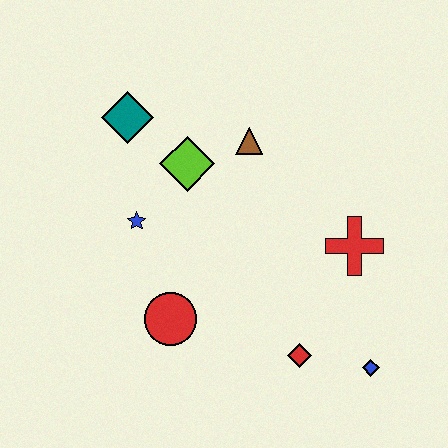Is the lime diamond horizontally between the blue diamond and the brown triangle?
No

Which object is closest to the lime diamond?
The brown triangle is closest to the lime diamond.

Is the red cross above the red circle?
Yes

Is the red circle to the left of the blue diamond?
Yes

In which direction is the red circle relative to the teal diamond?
The red circle is below the teal diamond.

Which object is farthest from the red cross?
The teal diamond is farthest from the red cross.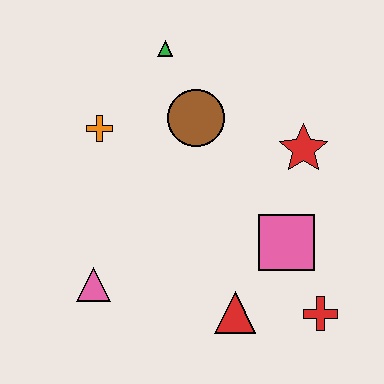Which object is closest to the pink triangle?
The red triangle is closest to the pink triangle.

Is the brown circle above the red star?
Yes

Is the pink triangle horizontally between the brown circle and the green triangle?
No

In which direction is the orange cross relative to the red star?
The orange cross is to the left of the red star.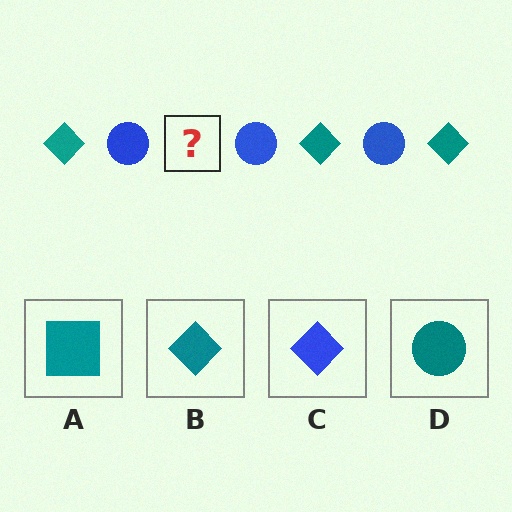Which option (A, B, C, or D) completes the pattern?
B.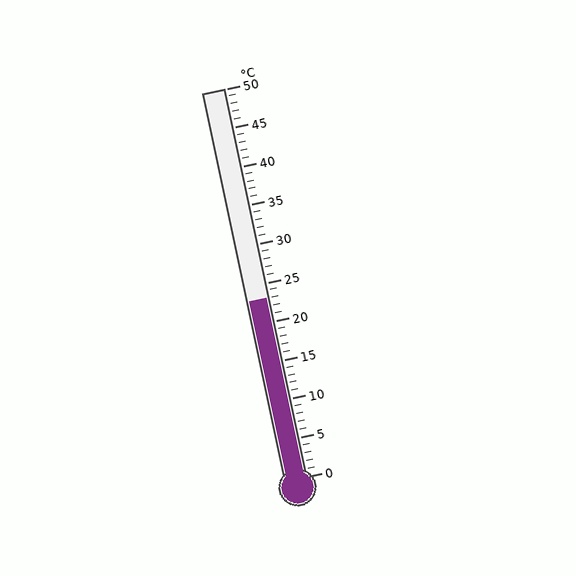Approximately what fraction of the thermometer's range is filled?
The thermometer is filled to approximately 45% of its range.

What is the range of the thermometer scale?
The thermometer scale ranges from 0°C to 50°C.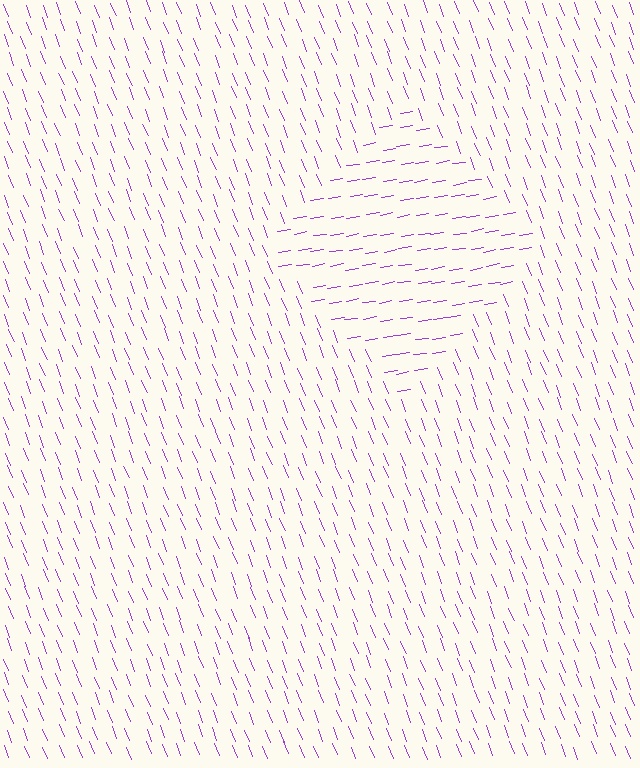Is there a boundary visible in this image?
Yes, there is a texture boundary formed by a change in line orientation.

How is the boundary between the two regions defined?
The boundary is defined purely by a change in line orientation (approximately 78 degrees difference). All lines are the same color and thickness.